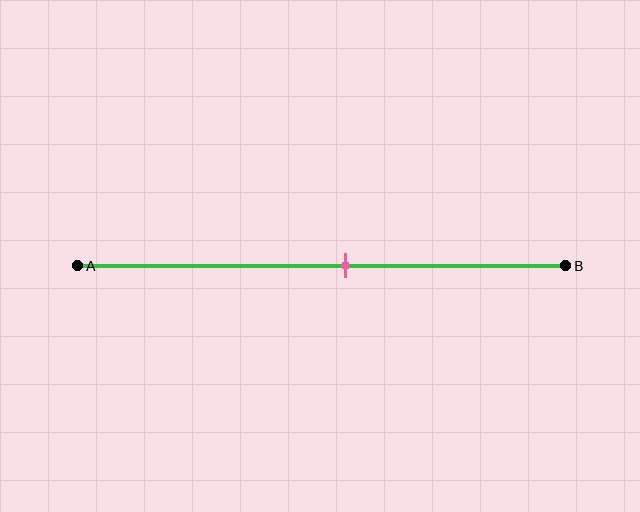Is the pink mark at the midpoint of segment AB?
No, the mark is at about 55% from A, not at the 50% midpoint.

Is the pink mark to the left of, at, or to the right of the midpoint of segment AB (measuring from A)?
The pink mark is to the right of the midpoint of segment AB.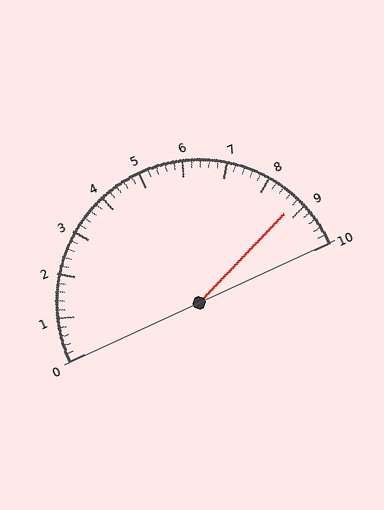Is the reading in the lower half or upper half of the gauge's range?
The reading is in the upper half of the range (0 to 10).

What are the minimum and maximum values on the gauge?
The gauge ranges from 0 to 10.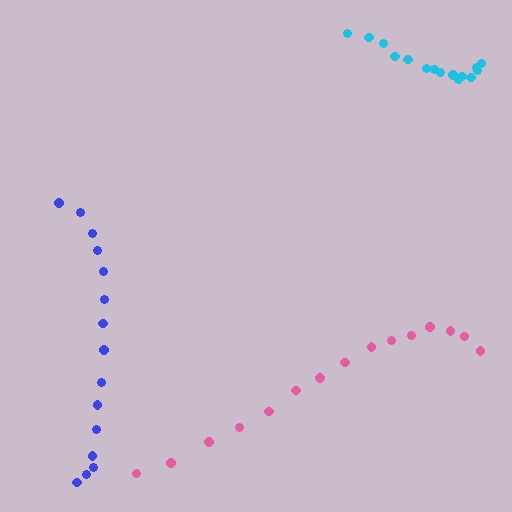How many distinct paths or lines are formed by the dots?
There are 3 distinct paths.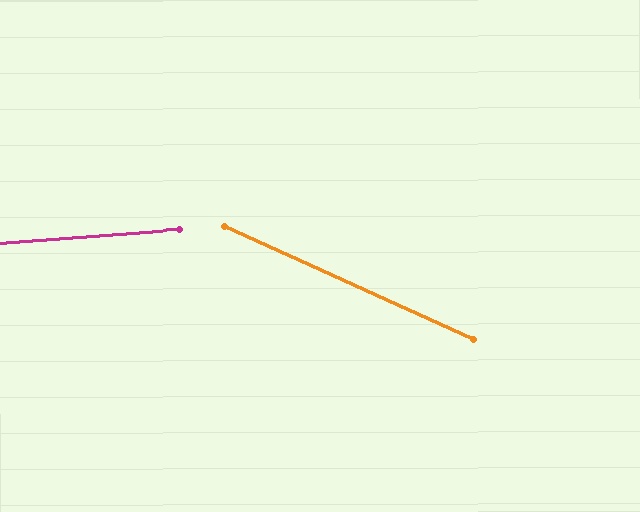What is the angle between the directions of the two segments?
Approximately 29 degrees.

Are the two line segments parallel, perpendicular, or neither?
Neither parallel nor perpendicular — they differ by about 29°.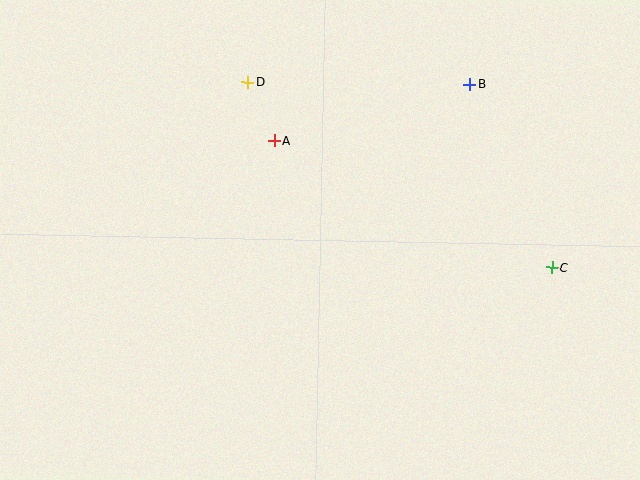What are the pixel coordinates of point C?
Point C is at (552, 267).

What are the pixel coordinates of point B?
Point B is at (470, 84).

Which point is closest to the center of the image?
Point A at (274, 141) is closest to the center.